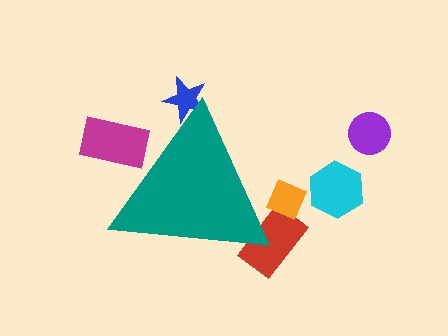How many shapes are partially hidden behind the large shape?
4 shapes are partially hidden.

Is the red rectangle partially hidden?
Yes, the red rectangle is partially hidden behind the teal triangle.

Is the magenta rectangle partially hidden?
Yes, the magenta rectangle is partially hidden behind the teal triangle.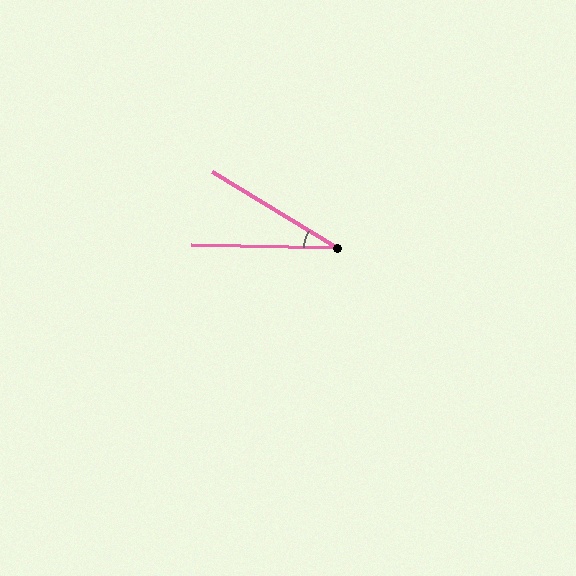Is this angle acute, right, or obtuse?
It is acute.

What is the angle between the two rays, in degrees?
Approximately 30 degrees.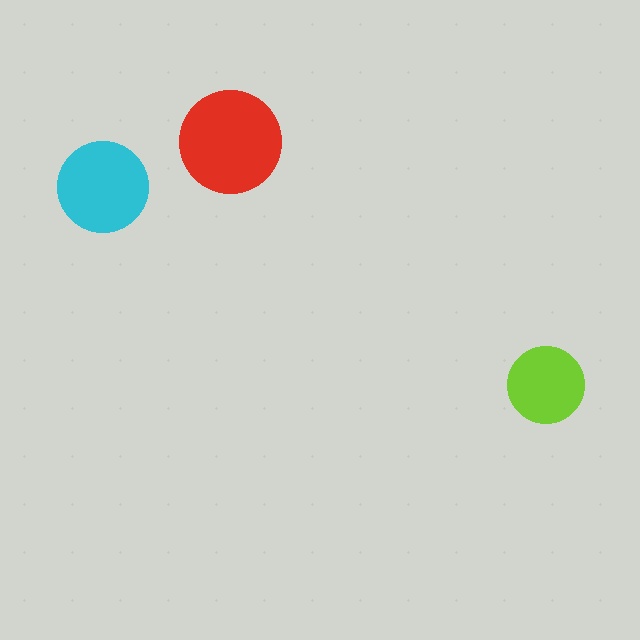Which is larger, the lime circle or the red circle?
The red one.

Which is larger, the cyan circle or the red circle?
The red one.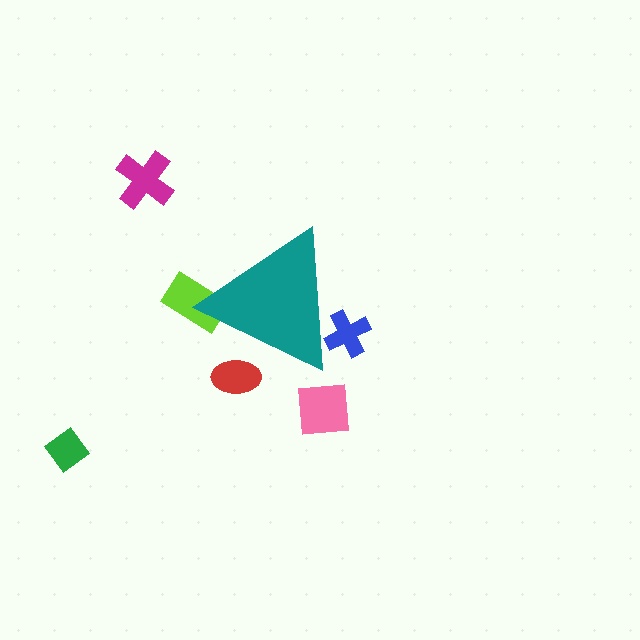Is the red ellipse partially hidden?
Yes, the red ellipse is partially hidden behind the teal triangle.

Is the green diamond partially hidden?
No, the green diamond is fully visible.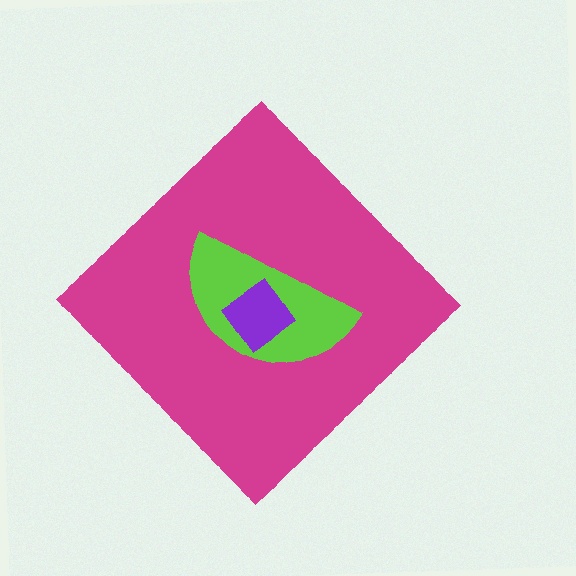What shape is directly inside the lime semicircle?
The purple diamond.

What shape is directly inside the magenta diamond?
The lime semicircle.